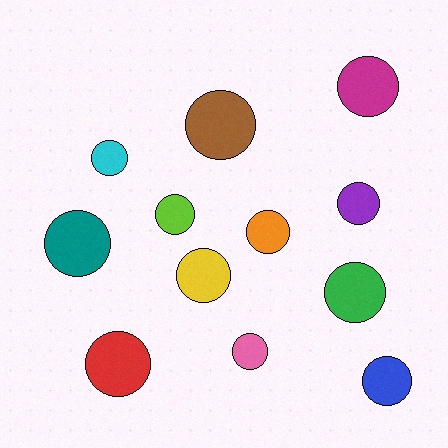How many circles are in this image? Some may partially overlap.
There are 12 circles.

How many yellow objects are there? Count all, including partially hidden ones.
There is 1 yellow object.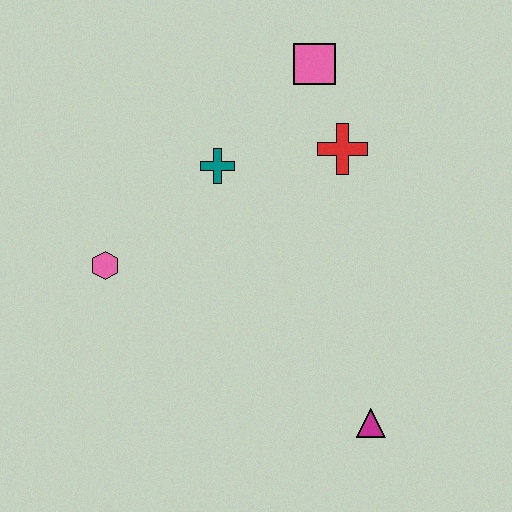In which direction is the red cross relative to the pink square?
The red cross is below the pink square.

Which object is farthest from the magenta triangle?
The pink square is farthest from the magenta triangle.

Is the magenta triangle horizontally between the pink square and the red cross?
No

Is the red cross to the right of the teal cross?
Yes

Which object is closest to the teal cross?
The red cross is closest to the teal cross.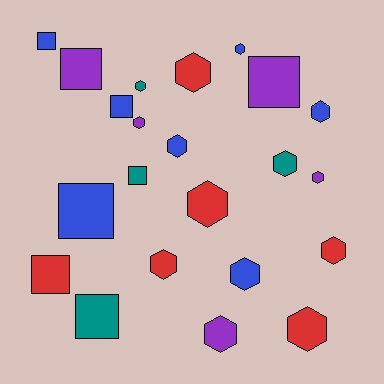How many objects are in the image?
There are 22 objects.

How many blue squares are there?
There are 3 blue squares.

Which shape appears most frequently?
Hexagon, with 14 objects.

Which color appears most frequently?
Blue, with 7 objects.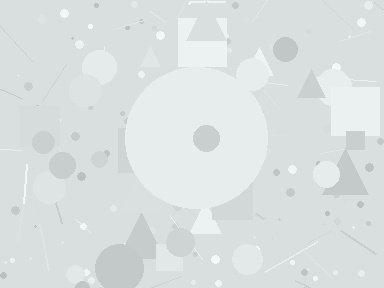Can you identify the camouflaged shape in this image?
The camouflaged shape is a circle.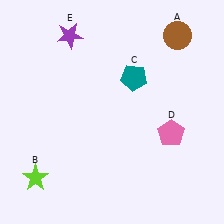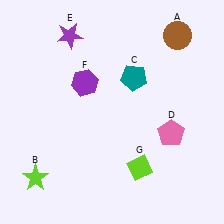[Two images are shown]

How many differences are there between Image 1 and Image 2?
There are 2 differences between the two images.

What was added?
A purple hexagon (F), a lime diamond (G) were added in Image 2.